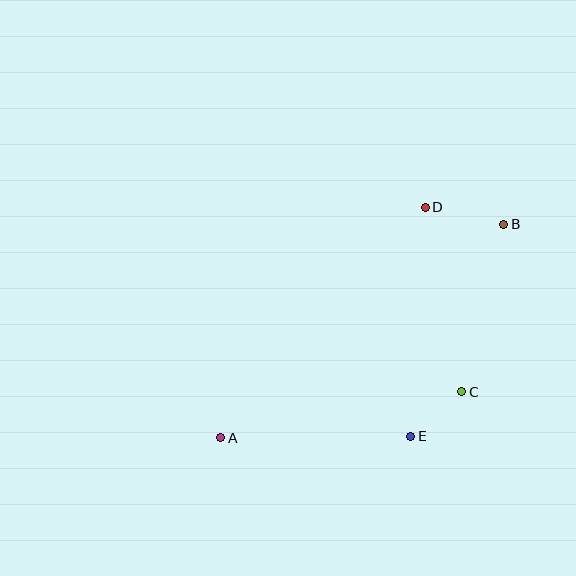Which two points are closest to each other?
Points C and E are closest to each other.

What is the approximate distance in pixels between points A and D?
The distance between A and D is approximately 308 pixels.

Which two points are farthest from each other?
Points A and B are farthest from each other.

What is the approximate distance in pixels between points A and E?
The distance between A and E is approximately 190 pixels.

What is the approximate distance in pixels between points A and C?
The distance between A and C is approximately 246 pixels.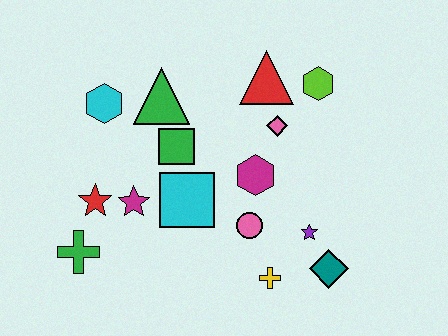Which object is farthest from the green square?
The teal diamond is farthest from the green square.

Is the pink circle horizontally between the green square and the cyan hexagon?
No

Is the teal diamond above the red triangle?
No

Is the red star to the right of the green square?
No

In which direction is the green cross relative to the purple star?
The green cross is to the left of the purple star.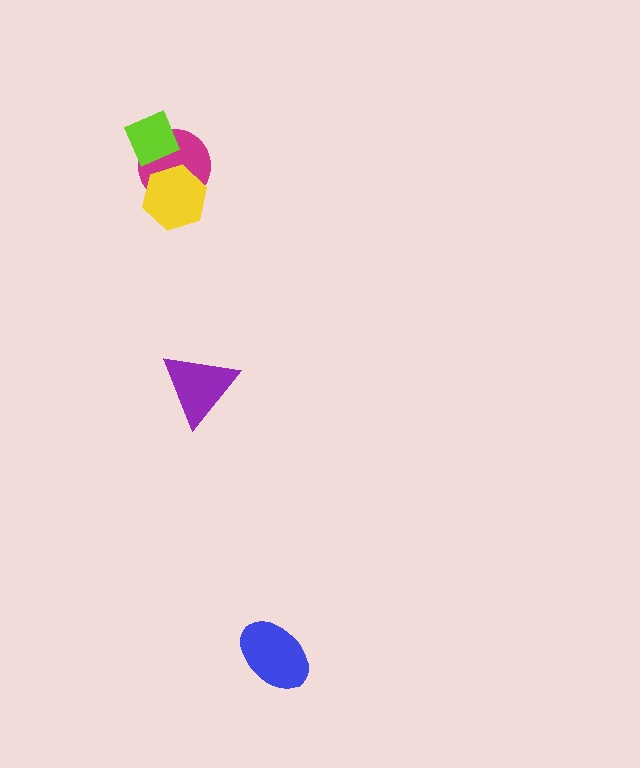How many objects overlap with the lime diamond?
1 object overlaps with the lime diamond.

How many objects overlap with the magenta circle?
2 objects overlap with the magenta circle.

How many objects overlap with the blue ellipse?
0 objects overlap with the blue ellipse.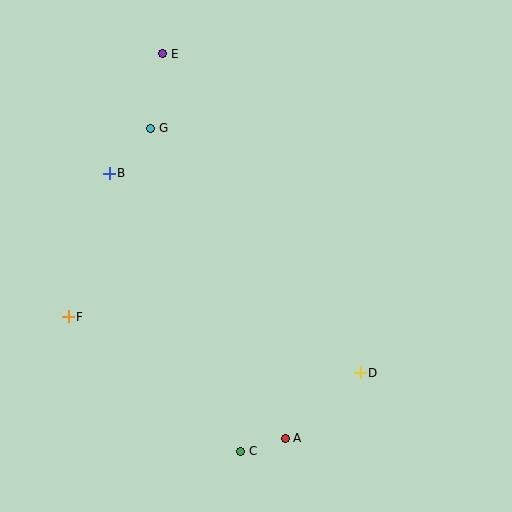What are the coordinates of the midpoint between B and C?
The midpoint between B and C is at (175, 312).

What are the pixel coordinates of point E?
Point E is at (163, 54).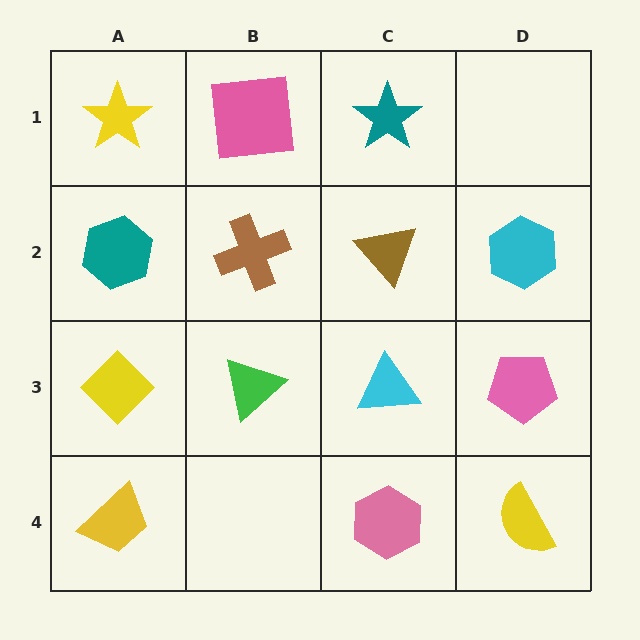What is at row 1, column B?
A pink square.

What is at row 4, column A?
A yellow trapezoid.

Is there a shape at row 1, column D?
No, that cell is empty.